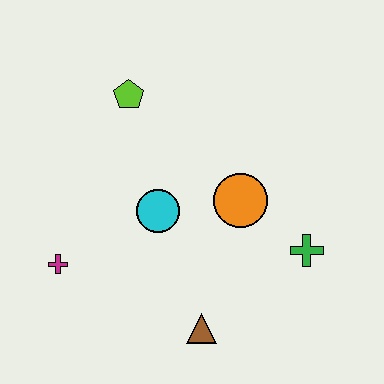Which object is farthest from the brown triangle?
The lime pentagon is farthest from the brown triangle.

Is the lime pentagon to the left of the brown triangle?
Yes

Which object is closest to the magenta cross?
The cyan circle is closest to the magenta cross.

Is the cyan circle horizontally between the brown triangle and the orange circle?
No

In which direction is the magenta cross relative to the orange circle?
The magenta cross is to the left of the orange circle.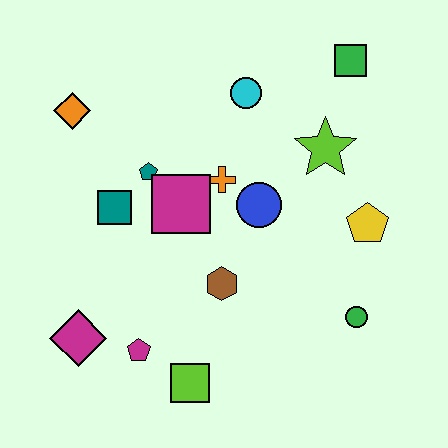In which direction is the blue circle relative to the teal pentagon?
The blue circle is to the right of the teal pentagon.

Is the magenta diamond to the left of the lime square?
Yes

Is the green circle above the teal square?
No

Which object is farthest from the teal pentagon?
The green circle is farthest from the teal pentagon.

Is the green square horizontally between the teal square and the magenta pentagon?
No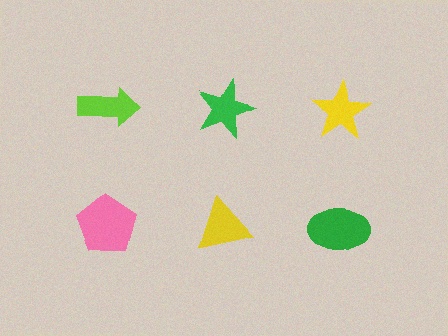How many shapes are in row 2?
3 shapes.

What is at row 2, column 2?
A yellow triangle.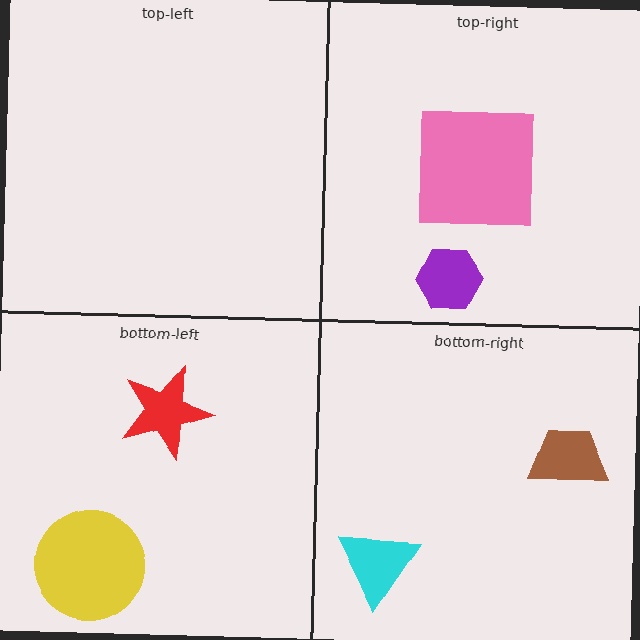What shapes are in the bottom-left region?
The red star, the yellow circle.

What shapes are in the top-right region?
The purple hexagon, the pink square.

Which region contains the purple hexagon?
The top-right region.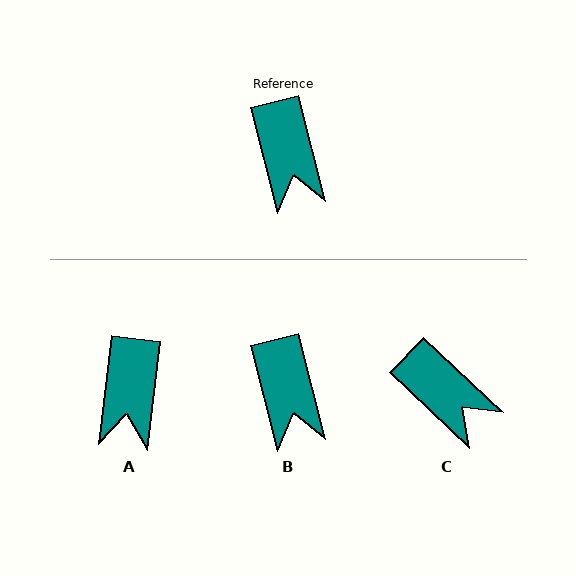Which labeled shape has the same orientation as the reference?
B.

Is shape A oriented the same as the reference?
No, it is off by about 21 degrees.